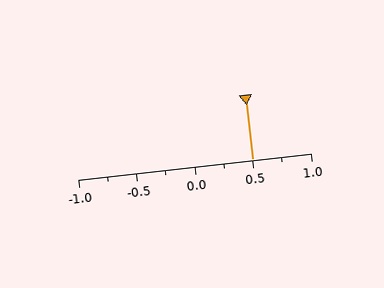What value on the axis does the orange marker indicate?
The marker indicates approximately 0.5.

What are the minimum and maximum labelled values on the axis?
The axis runs from -1.0 to 1.0.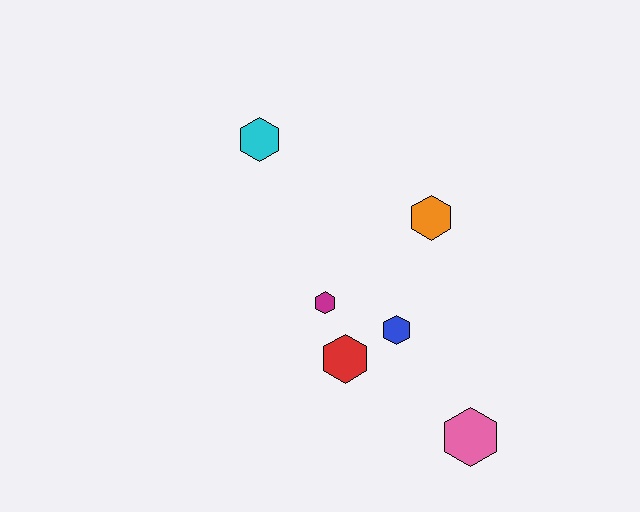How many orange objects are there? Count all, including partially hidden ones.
There is 1 orange object.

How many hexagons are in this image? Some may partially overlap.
There are 6 hexagons.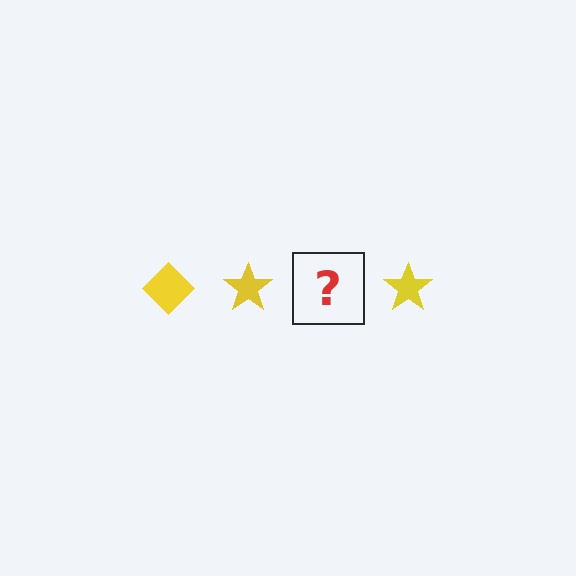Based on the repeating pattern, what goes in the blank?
The blank should be a yellow diamond.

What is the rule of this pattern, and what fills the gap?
The rule is that the pattern cycles through diamond, star shapes in yellow. The gap should be filled with a yellow diamond.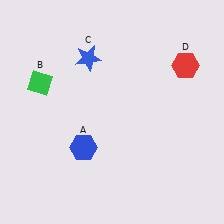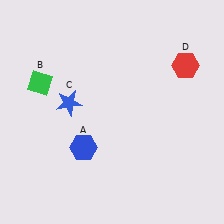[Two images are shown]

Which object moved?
The blue star (C) moved down.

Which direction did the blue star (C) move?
The blue star (C) moved down.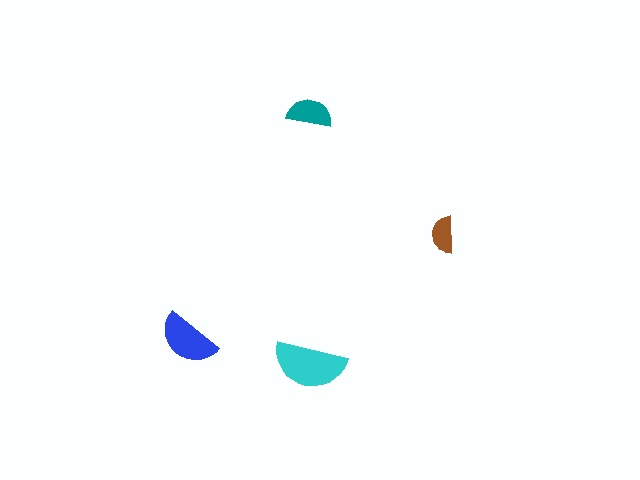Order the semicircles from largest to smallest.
the cyan one, the blue one, the teal one, the brown one.